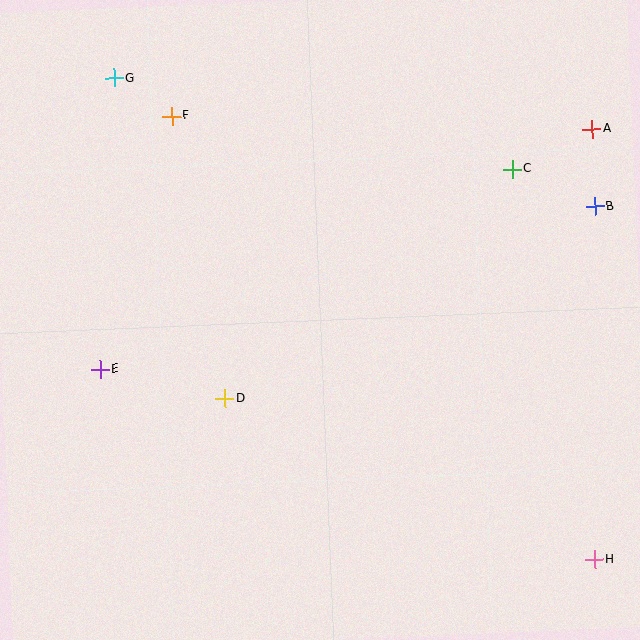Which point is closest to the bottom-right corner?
Point H is closest to the bottom-right corner.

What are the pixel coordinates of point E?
Point E is at (100, 369).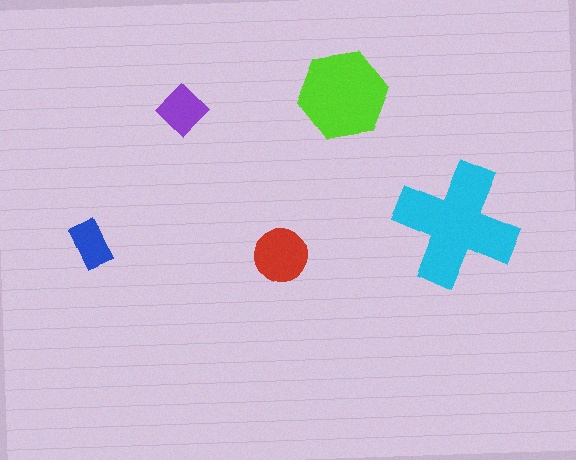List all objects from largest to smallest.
The cyan cross, the lime hexagon, the red circle, the purple diamond, the blue rectangle.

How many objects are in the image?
There are 5 objects in the image.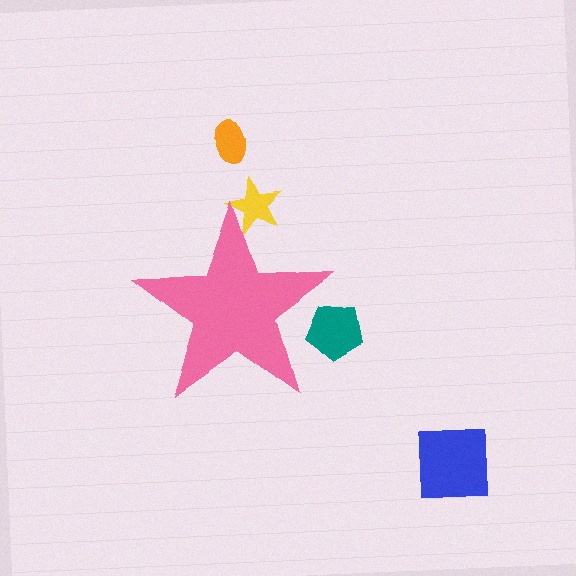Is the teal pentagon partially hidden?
Yes, the teal pentagon is partially hidden behind the pink star.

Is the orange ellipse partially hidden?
No, the orange ellipse is fully visible.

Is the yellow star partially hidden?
Yes, the yellow star is partially hidden behind the pink star.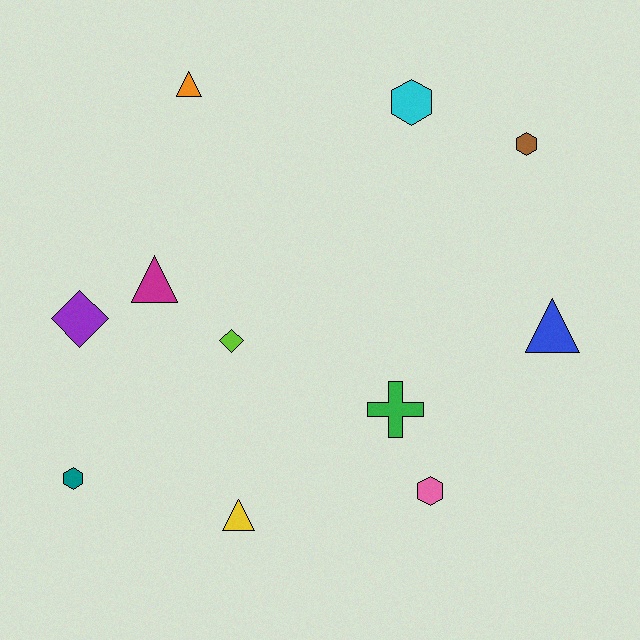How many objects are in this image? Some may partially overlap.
There are 11 objects.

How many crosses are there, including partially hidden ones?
There is 1 cross.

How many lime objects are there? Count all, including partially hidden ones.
There is 1 lime object.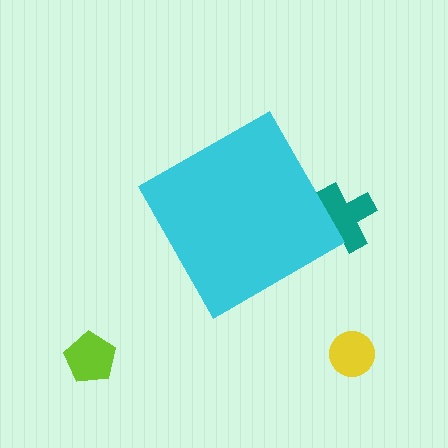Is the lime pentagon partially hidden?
No, the lime pentagon is fully visible.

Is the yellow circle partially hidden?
No, the yellow circle is fully visible.